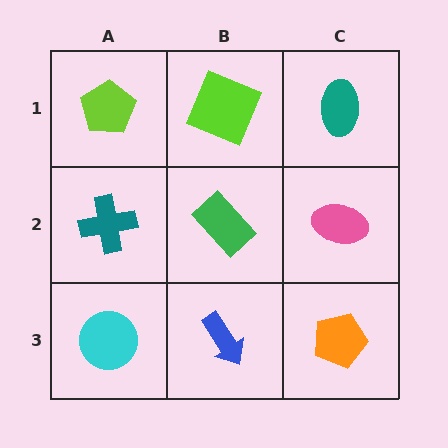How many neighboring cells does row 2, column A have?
3.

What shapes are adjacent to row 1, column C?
A pink ellipse (row 2, column C), a lime square (row 1, column B).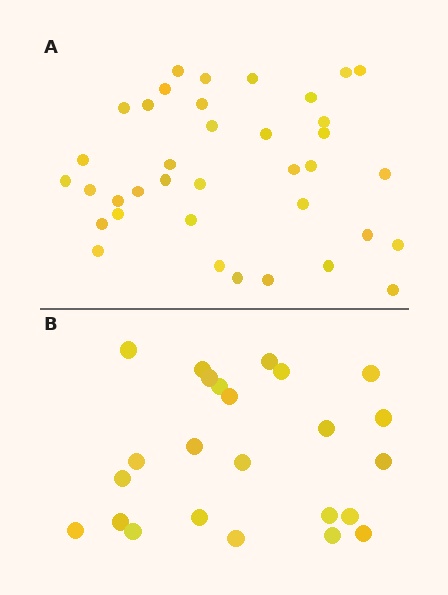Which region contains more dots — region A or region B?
Region A (the top region) has more dots.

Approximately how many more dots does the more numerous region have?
Region A has approximately 15 more dots than region B.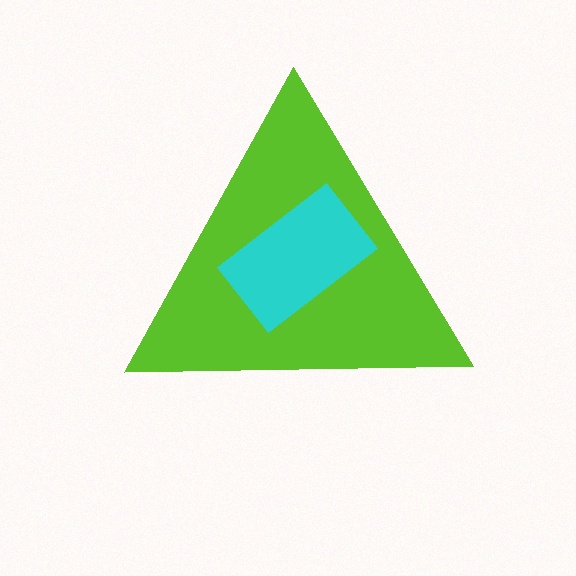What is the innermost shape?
The cyan rectangle.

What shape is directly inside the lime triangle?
The cyan rectangle.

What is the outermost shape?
The lime triangle.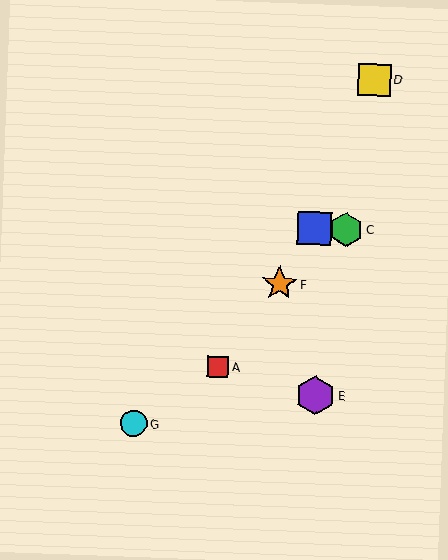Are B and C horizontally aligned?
Yes, both are at y≈228.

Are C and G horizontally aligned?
No, C is at y≈230 and G is at y≈423.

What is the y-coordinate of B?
Object B is at y≈228.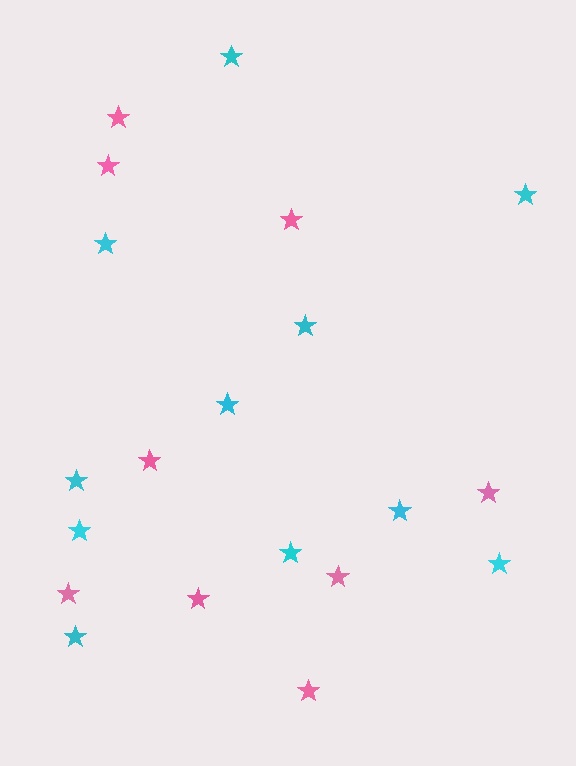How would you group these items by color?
There are 2 groups: one group of pink stars (9) and one group of cyan stars (11).